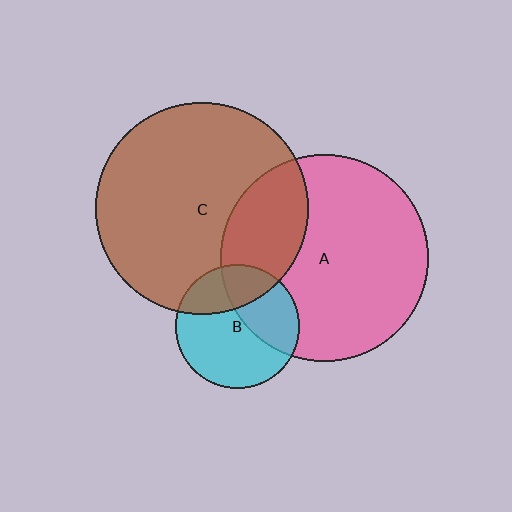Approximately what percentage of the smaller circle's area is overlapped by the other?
Approximately 25%.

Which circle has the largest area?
Circle C (brown).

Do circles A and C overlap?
Yes.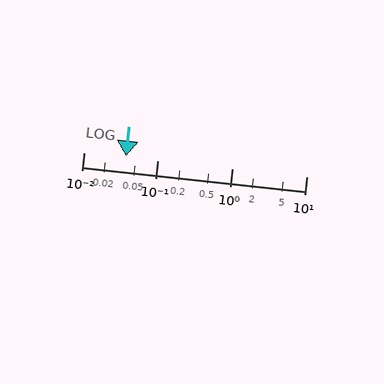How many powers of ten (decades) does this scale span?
The scale spans 3 decades, from 0.01 to 10.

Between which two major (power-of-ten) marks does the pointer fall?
The pointer is between 0.01 and 0.1.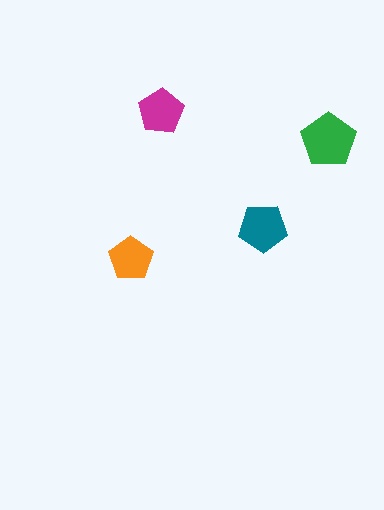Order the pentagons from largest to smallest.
the green one, the teal one, the magenta one, the orange one.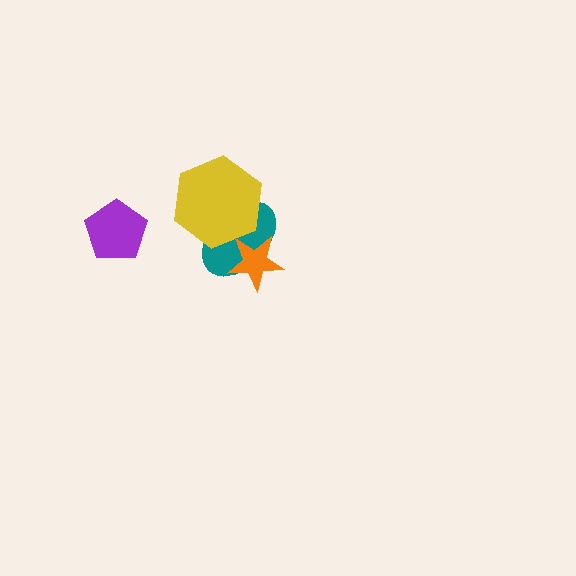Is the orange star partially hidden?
No, no other shape covers it.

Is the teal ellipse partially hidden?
Yes, it is partially covered by another shape.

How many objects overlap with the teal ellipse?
2 objects overlap with the teal ellipse.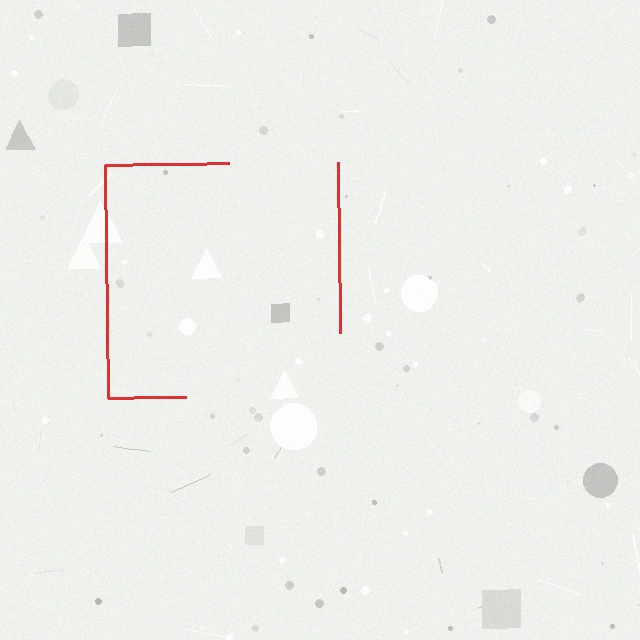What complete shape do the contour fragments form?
The contour fragments form a square.